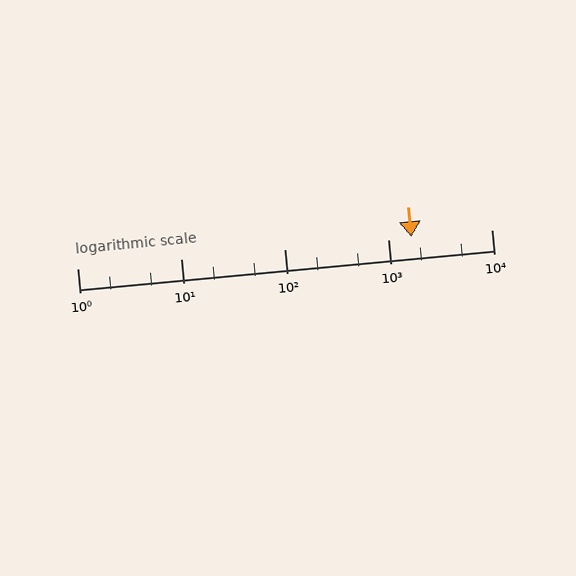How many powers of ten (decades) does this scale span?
The scale spans 4 decades, from 1 to 10000.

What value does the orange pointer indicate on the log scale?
The pointer indicates approximately 1700.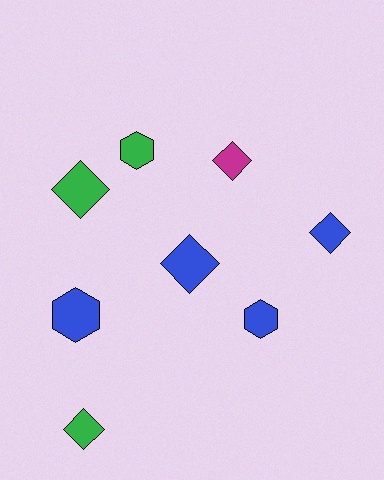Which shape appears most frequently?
Diamond, with 5 objects.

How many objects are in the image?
There are 8 objects.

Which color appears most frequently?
Blue, with 4 objects.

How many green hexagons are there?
There is 1 green hexagon.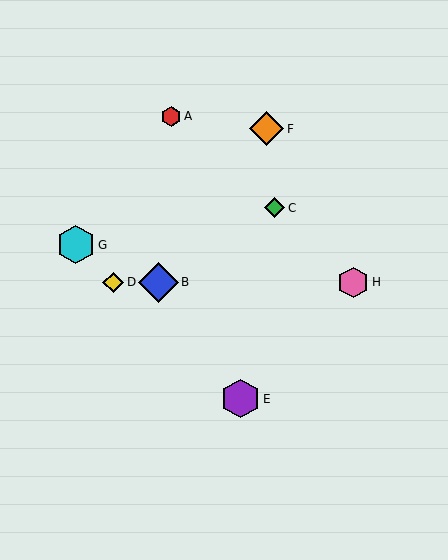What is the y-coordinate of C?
Object C is at y≈208.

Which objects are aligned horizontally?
Objects B, D, H are aligned horizontally.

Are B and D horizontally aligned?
Yes, both are at y≈282.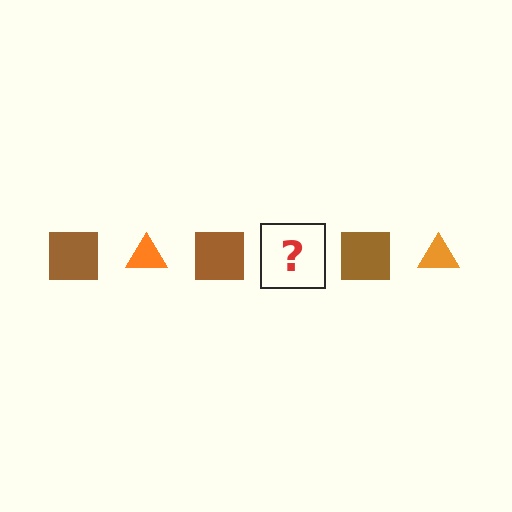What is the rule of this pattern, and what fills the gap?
The rule is that the pattern alternates between brown square and orange triangle. The gap should be filled with an orange triangle.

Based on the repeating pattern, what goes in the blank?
The blank should be an orange triangle.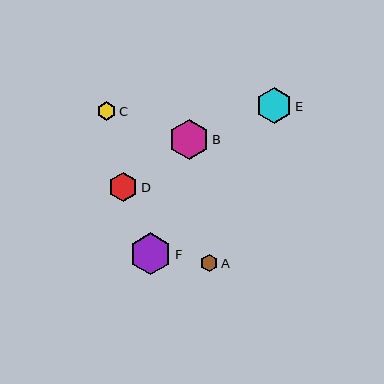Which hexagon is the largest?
Hexagon F is the largest with a size of approximately 42 pixels.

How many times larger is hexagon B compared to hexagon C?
Hexagon B is approximately 2.2 times the size of hexagon C.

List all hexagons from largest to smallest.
From largest to smallest: F, B, E, D, C, A.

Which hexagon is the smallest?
Hexagon A is the smallest with a size of approximately 17 pixels.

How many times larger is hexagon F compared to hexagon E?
Hexagon F is approximately 1.2 times the size of hexagon E.